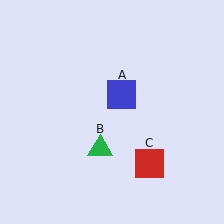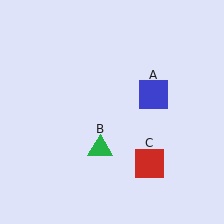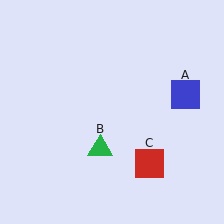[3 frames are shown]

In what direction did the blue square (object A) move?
The blue square (object A) moved right.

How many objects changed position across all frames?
1 object changed position: blue square (object A).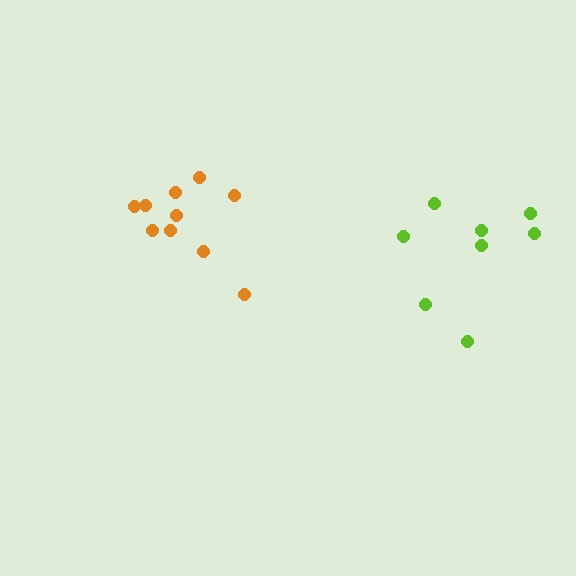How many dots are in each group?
Group 1: 8 dots, Group 2: 10 dots (18 total).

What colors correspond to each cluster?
The clusters are colored: lime, orange.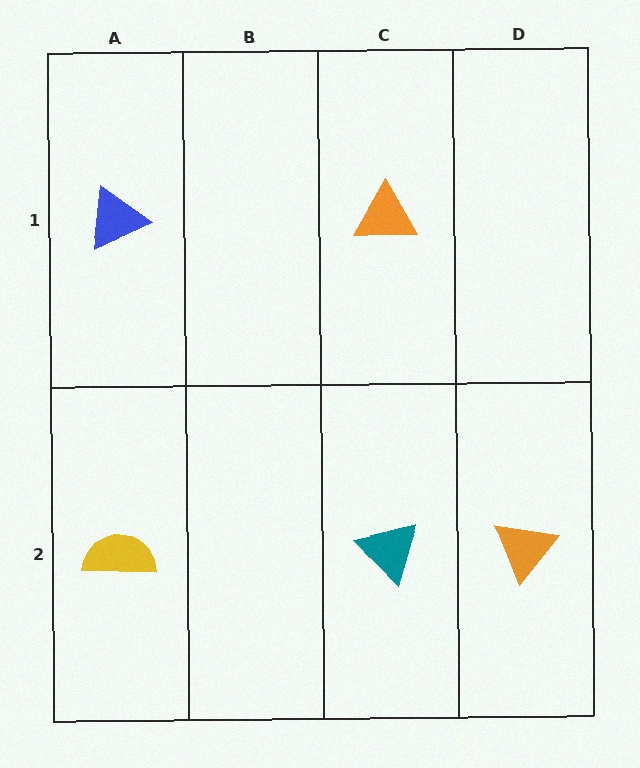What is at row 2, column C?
A teal triangle.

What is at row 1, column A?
A blue triangle.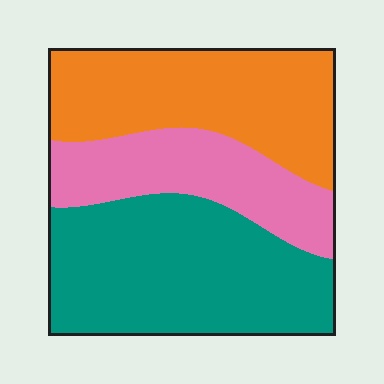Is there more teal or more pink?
Teal.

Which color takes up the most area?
Teal, at roughly 40%.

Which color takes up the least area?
Pink, at roughly 25%.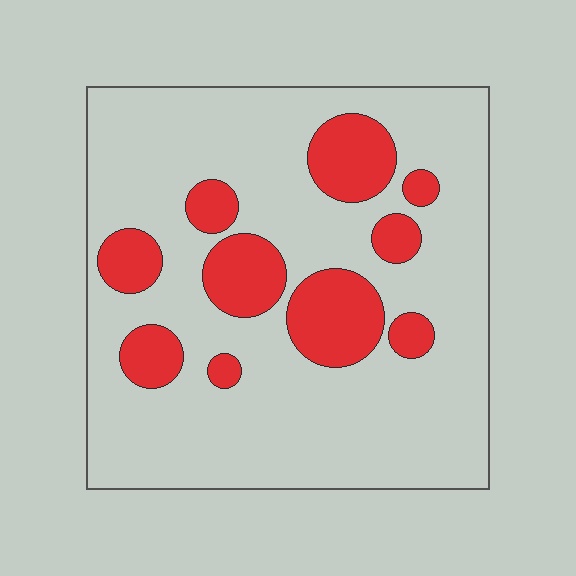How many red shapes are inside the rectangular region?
10.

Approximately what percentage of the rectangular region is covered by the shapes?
Approximately 20%.